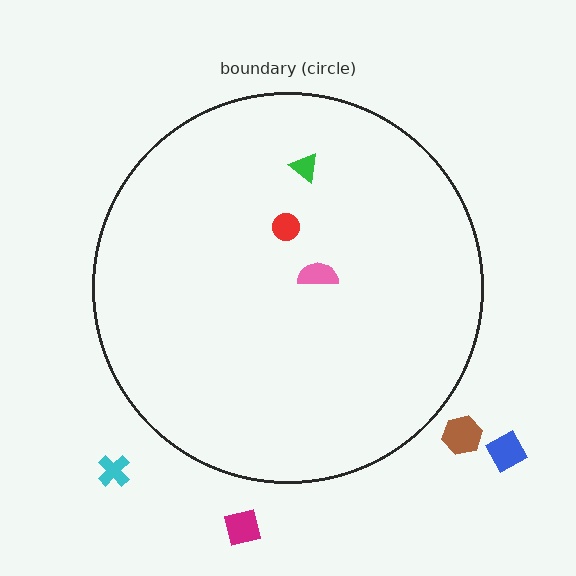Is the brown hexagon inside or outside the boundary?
Outside.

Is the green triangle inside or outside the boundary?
Inside.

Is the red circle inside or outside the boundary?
Inside.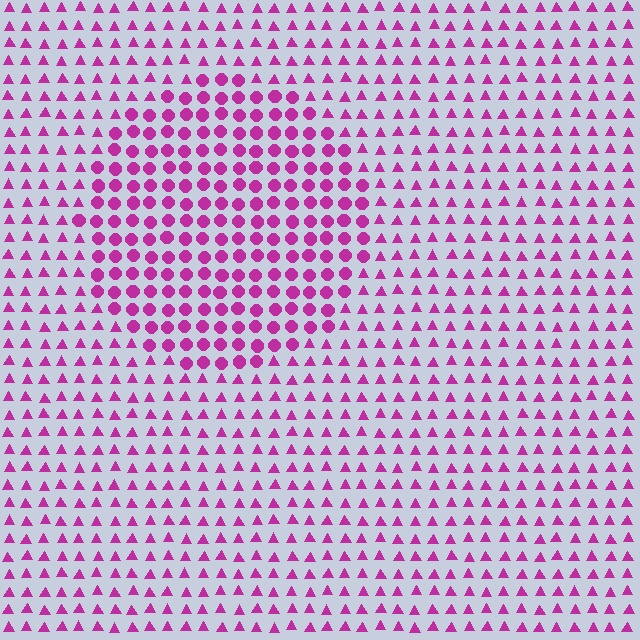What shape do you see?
I see a circle.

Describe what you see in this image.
The image is filled with small magenta elements arranged in a uniform grid. A circle-shaped region contains circles, while the surrounding area contains triangles. The boundary is defined purely by the change in element shape.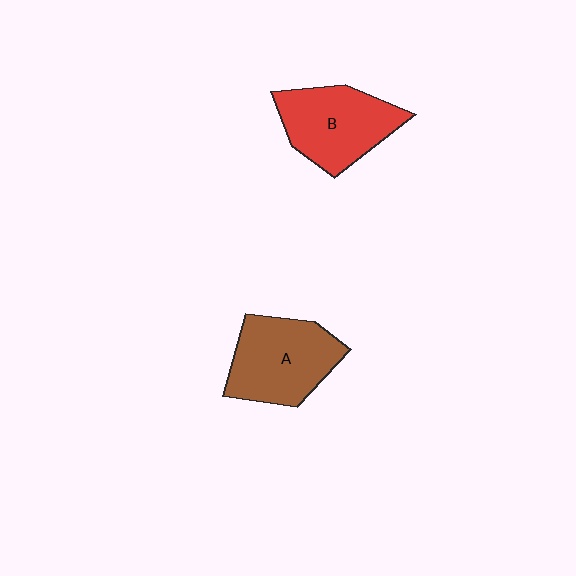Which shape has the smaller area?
Shape B (red).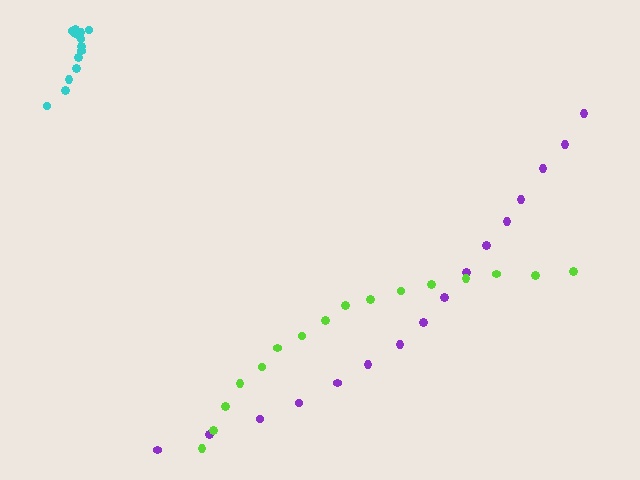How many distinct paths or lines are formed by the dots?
There are 3 distinct paths.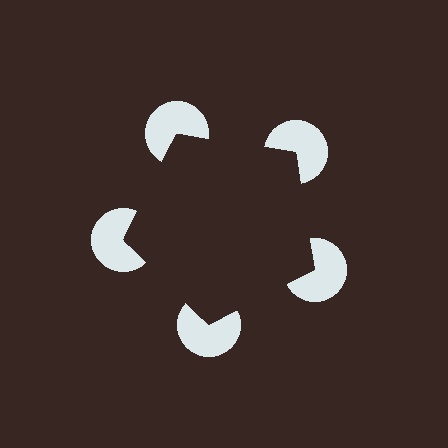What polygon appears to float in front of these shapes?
An illusory pentagon — its edges are inferred from the aligned wedge cuts in the pac-man discs, not physically drawn.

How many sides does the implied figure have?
5 sides.